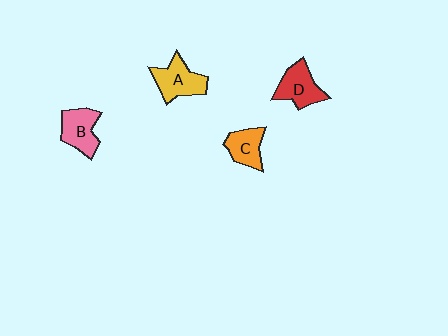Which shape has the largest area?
Shape A (yellow).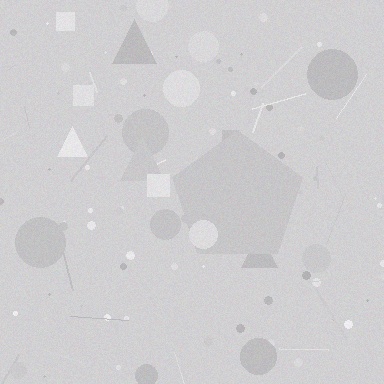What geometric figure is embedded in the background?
A pentagon is embedded in the background.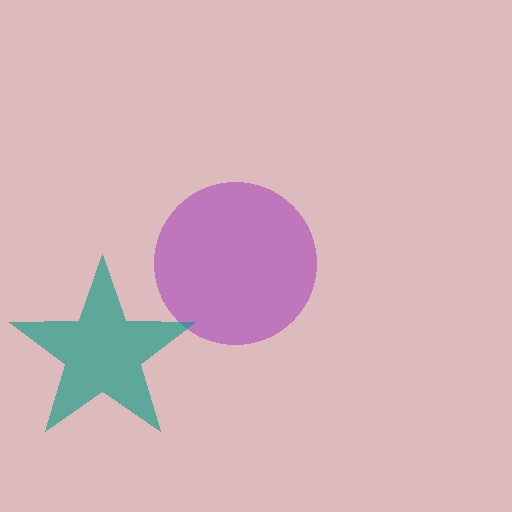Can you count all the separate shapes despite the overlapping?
Yes, there are 2 separate shapes.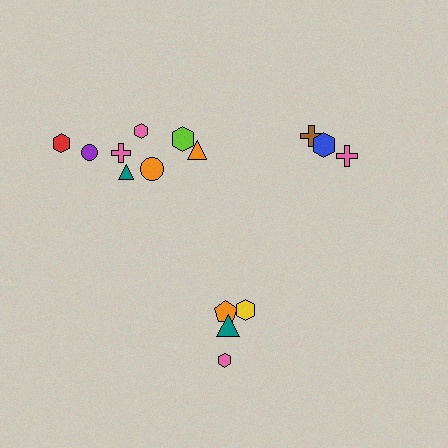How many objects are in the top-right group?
There are 3 objects.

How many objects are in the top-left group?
There are 8 objects.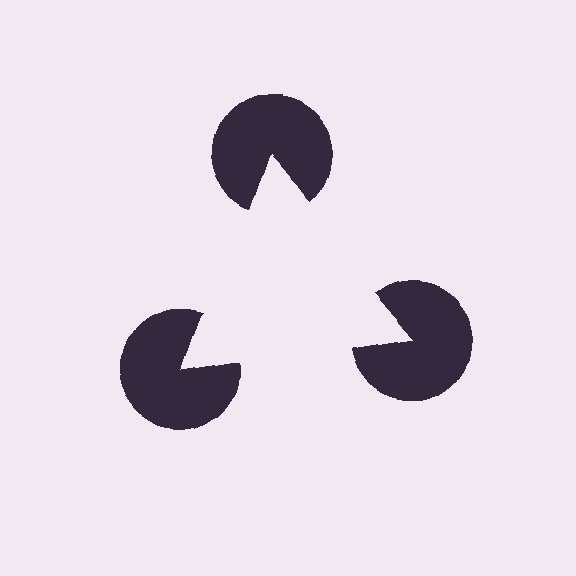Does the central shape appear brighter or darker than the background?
It typically appears slightly brighter than the background, even though no actual brightness change is drawn.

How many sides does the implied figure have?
3 sides.